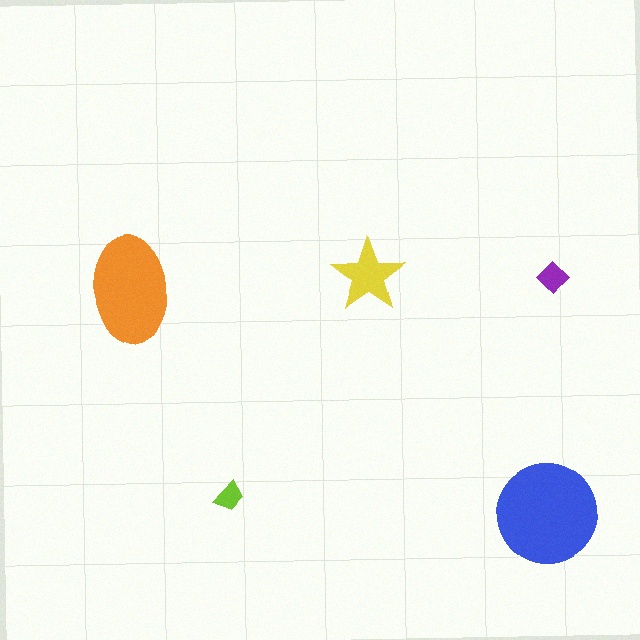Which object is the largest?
The blue circle.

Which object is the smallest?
The lime trapezoid.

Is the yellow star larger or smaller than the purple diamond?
Larger.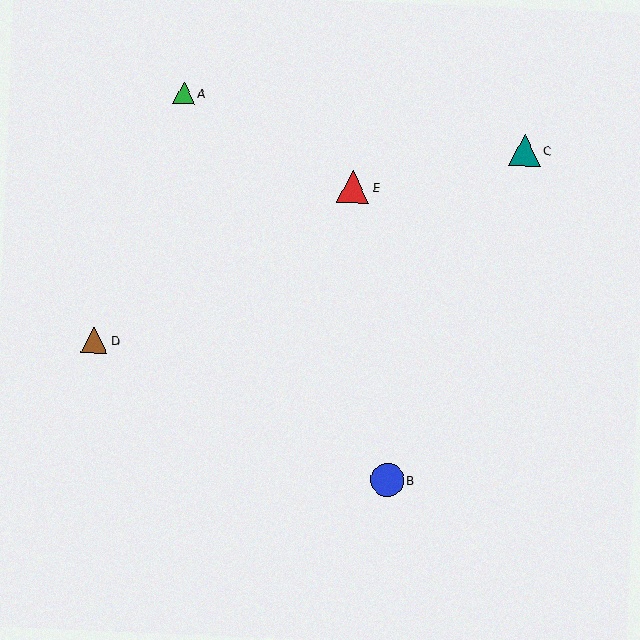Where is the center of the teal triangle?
The center of the teal triangle is at (525, 150).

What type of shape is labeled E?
Shape E is a red triangle.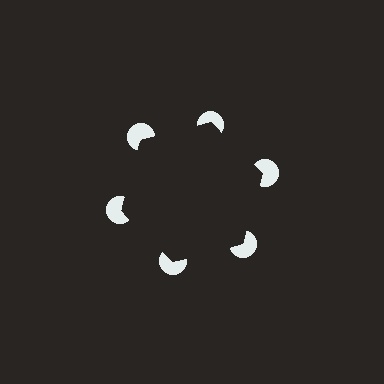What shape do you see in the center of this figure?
An illusory hexagon — its edges are inferred from the aligned wedge cuts in the pac-man discs, not physically drawn.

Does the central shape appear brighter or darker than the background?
It typically appears slightly darker than the background, even though no actual brightness change is drawn.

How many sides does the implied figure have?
6 sides.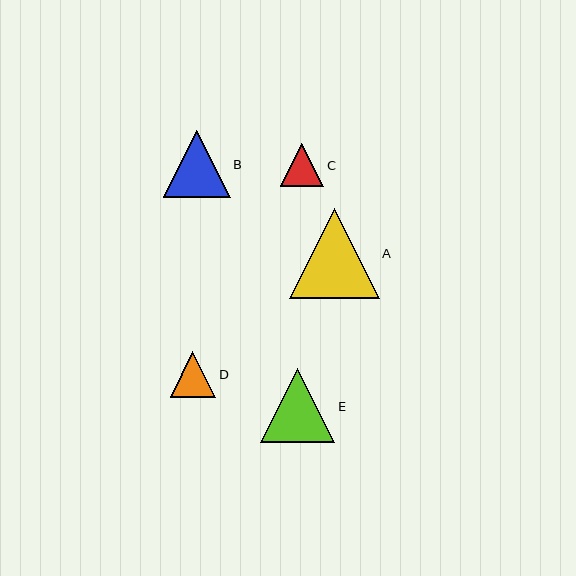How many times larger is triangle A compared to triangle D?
Triangle A is approximately 2.0 times the size of triangle D.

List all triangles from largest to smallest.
From largest to smallest: A, E, B, D, C.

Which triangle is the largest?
Triangle A is the largest with a size of approximately 90 pixels.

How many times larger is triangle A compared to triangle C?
Triangle A is approximately 2.1 times the size of triangle C.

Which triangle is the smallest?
Triangle C is the smallest with a size of approximately 43 pixels.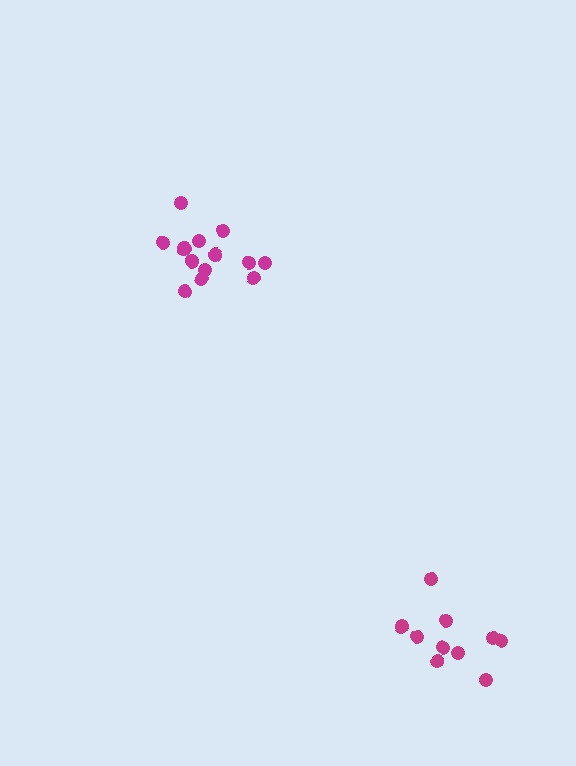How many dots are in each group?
Group 1: 13 dots, Group 2: 10 dots (23 total).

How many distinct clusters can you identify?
There are 2 distinct clusters.